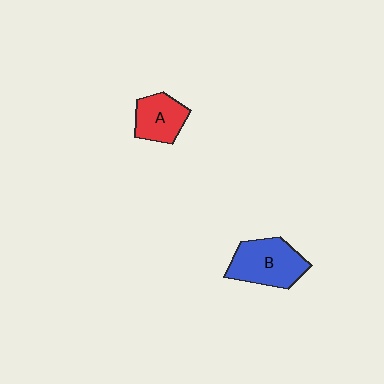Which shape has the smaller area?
Shape A (red).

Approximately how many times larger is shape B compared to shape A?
Approximately 1.5 times.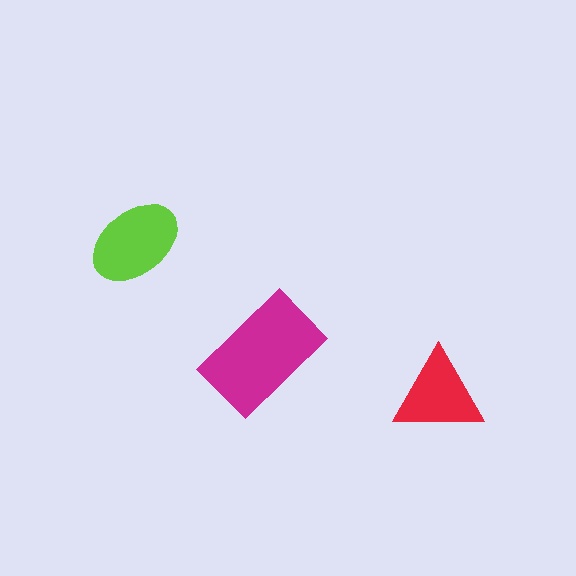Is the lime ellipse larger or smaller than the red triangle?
Larger.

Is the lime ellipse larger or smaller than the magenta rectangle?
Smaller.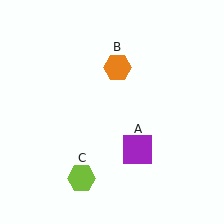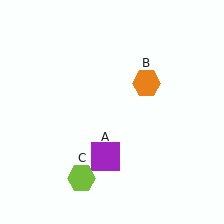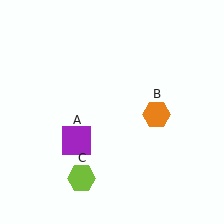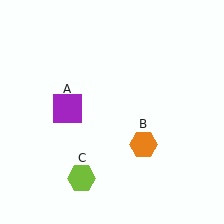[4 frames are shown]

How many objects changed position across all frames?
2 objects changed position: purple square (object A), orange hexagon (object B).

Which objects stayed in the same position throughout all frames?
Lime hexagon (object C) remained stationary.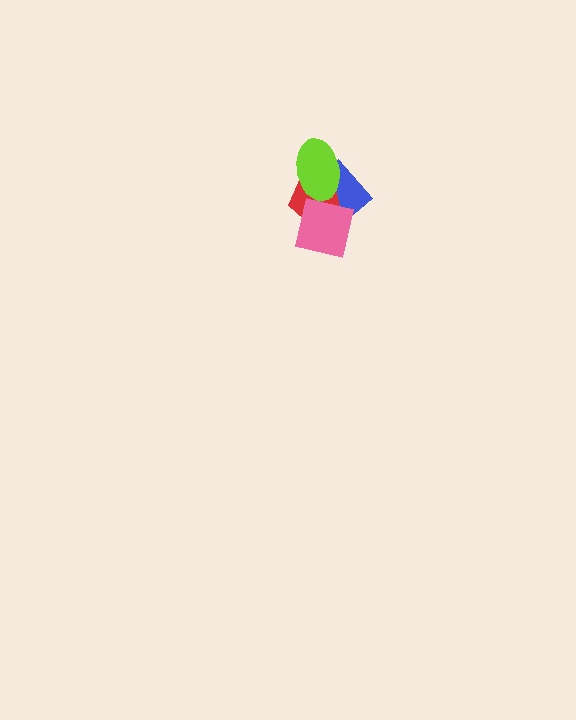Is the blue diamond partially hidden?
Yes, it is partially covered by another shape.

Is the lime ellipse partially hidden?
Yes, it is partially covered by another shape.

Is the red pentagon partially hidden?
Yes, it is partially covered by another shape.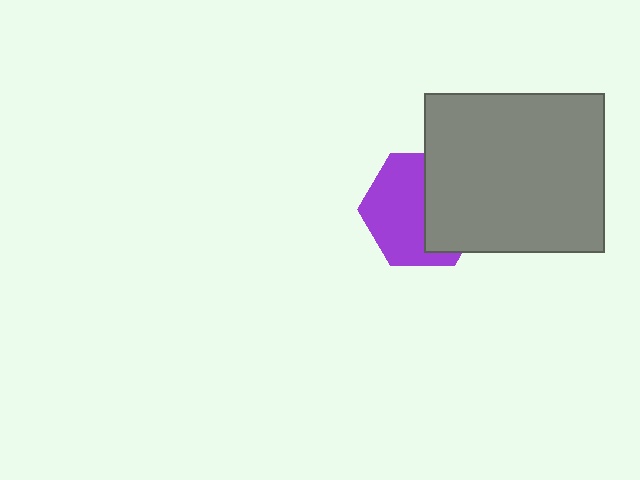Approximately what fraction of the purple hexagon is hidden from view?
Roughly 45% of the purple hexagon is hidden behind the gray rectangle.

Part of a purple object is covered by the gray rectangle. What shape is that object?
It is a hexagon.